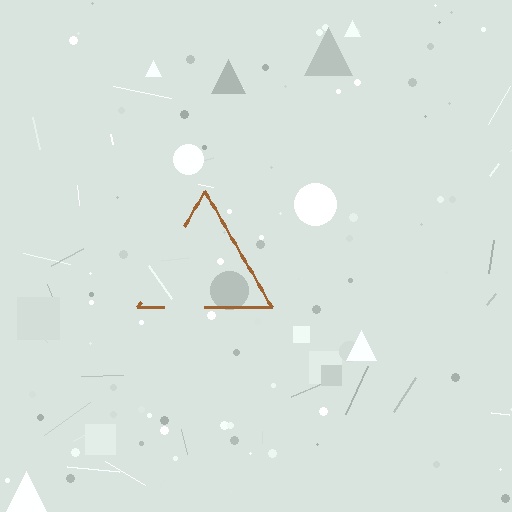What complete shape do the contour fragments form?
The contour fragments form a triangle.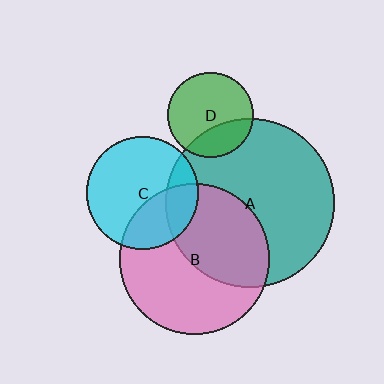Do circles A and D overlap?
Yes.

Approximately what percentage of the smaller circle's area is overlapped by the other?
Approximately 30%.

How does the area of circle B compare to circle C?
Approximately 1.8 times.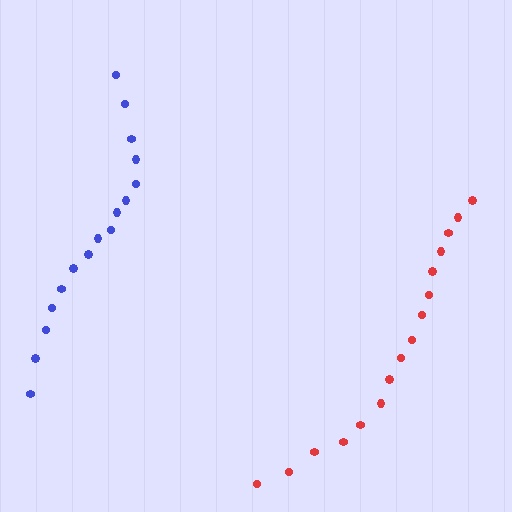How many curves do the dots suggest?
There are 2 distinct paths.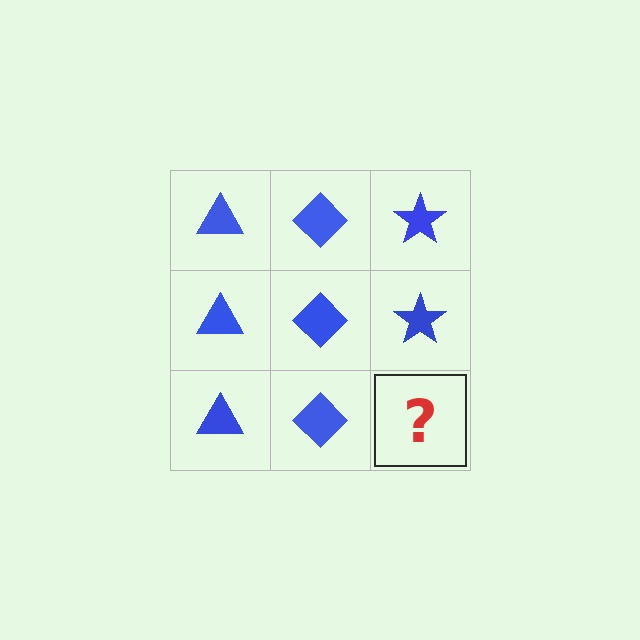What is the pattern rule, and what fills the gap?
The rule is that each column has a consistent shape. The gap should be filled with a blue star.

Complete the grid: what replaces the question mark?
The question mark should be replaced with a blue star.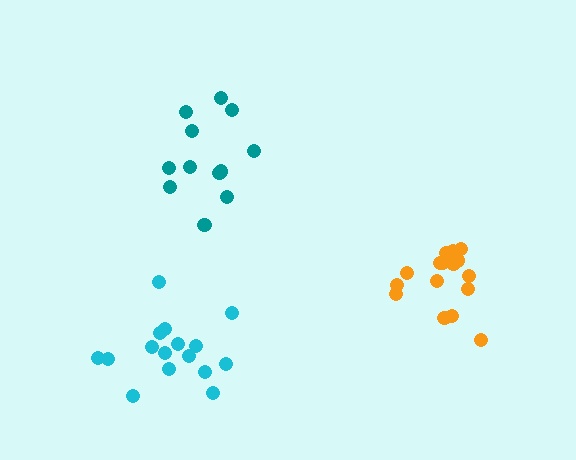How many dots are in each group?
Group 1: 16 dots, Group 2: 16 dots, Group 3: 12 dots (44 total).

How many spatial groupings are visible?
There are 3 spatial groupings.